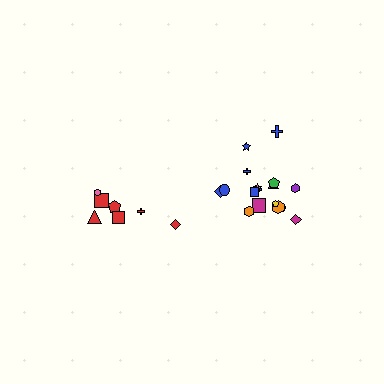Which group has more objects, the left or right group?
The right group.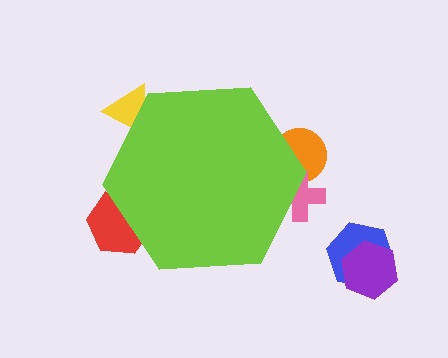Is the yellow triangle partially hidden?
Yes, the yellow triangle is partially hidden behind the lime hexagon.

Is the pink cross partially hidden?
Yes, the pink cross is partially hidden behind the lime hexagon.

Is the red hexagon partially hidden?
Yes, the red hexagon is partially hidden behind the lime hexagon.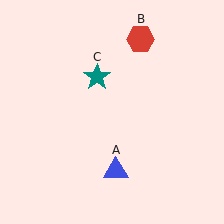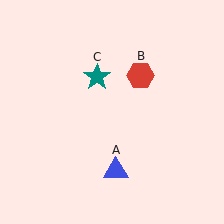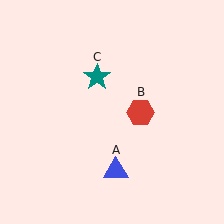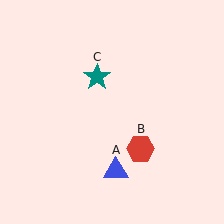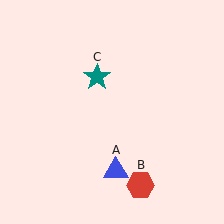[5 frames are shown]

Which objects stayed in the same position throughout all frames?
Blue triangle (object A) and teal star (object C) remained stationary.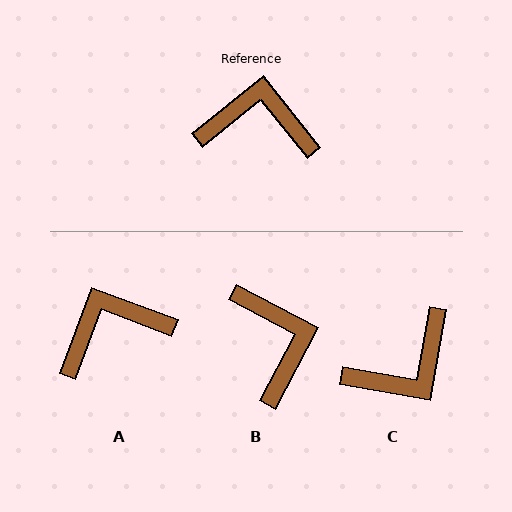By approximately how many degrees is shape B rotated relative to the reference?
Approximately 67 degrees clockwise.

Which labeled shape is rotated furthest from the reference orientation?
C, about 139 degrees away.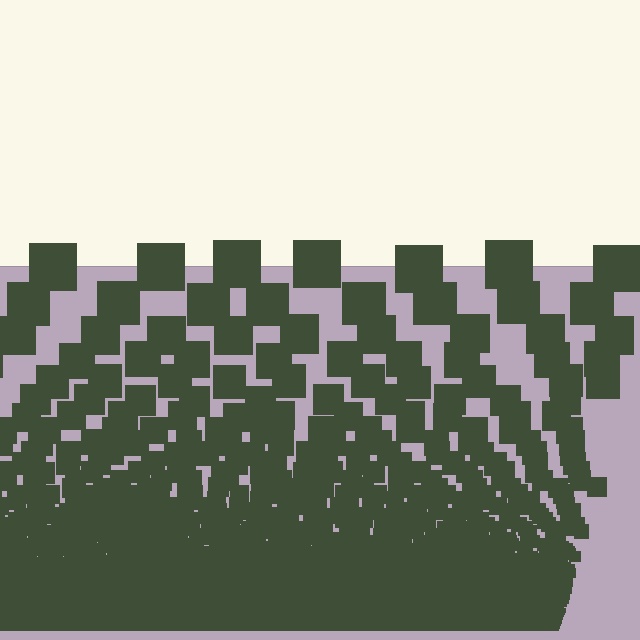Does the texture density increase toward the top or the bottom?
Density increases toward the bottom.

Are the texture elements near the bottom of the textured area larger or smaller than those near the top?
Smaller. The gradient is inverted — elements near the bottom are smaller and denser.